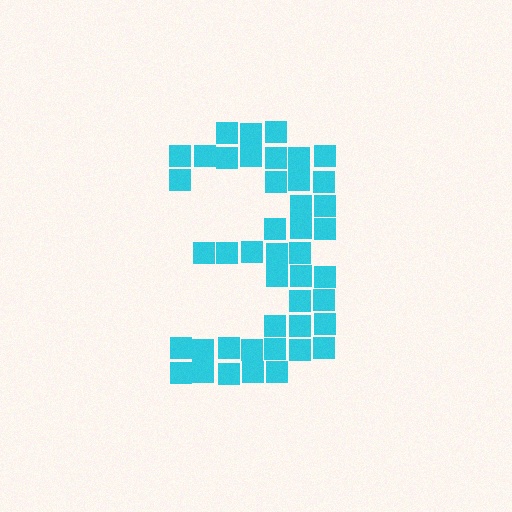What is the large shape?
The large shape is the digit 3.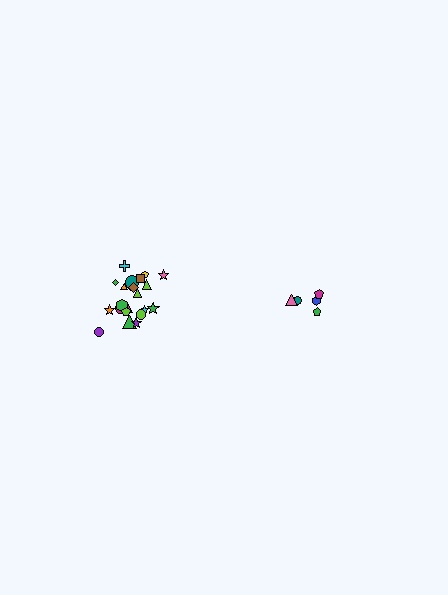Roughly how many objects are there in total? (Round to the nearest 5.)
Roughly 25 objects in total.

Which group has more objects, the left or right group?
The left group.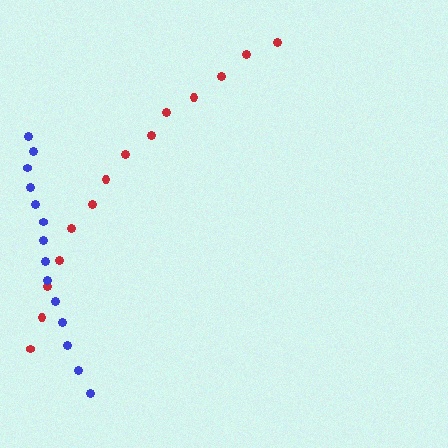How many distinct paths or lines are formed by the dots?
There are 2 distinct paths.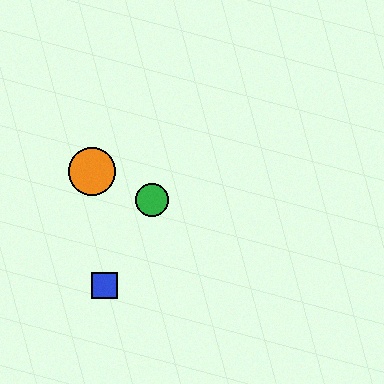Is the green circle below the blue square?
No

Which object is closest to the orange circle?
The green circle is closest to the orange circle.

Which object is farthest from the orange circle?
The blue square is farthest from the orange circle.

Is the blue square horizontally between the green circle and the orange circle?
Yes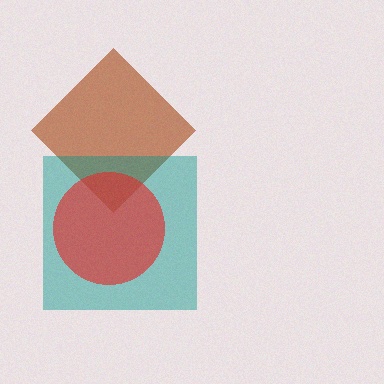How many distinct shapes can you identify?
There are 3 distinct shapes: a brown diamond, a teal square, a red circle.